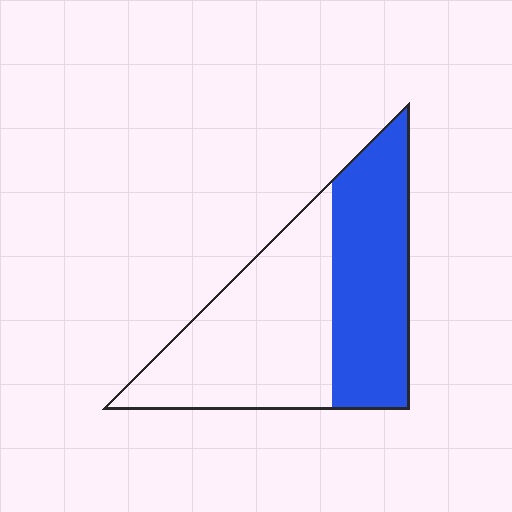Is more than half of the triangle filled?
No.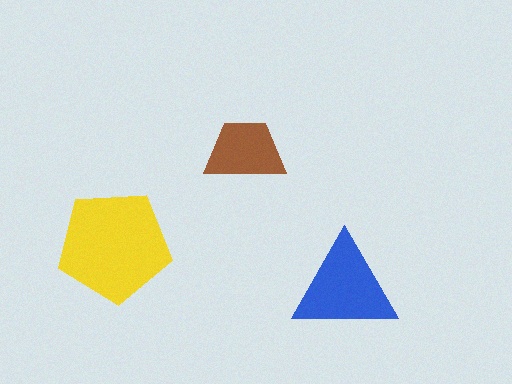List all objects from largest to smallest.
The yellow pentagon, the blue triangle, the brown trapezoid.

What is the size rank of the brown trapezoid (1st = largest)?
3rd.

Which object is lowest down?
The blue triangle is bottommost.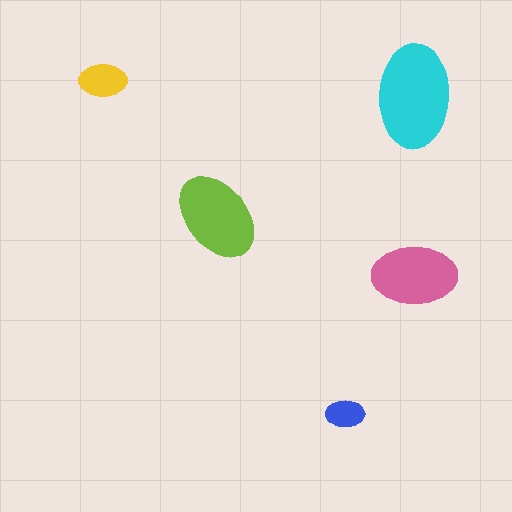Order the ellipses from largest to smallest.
the cyan one, the lime one, the pink one, the yellow one, the blue one.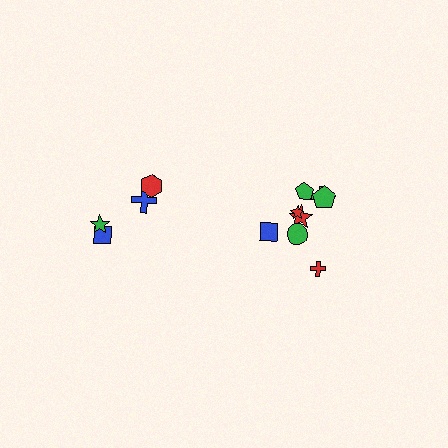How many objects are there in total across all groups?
There are 12 objects.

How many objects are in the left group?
There are 4 objects.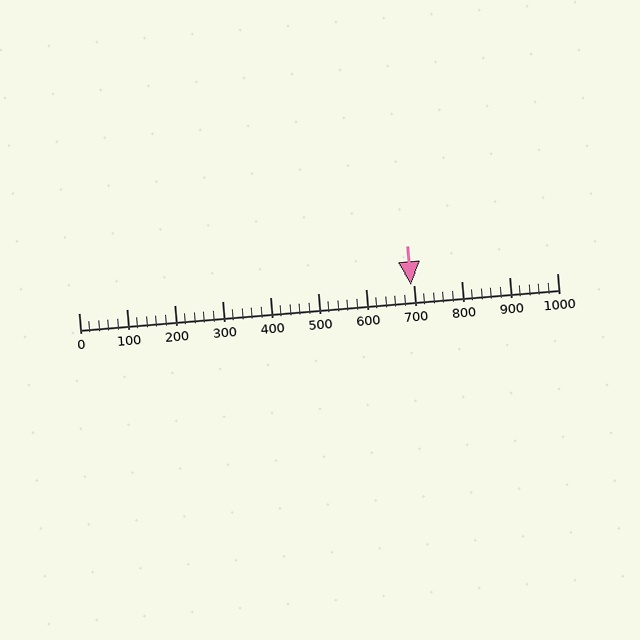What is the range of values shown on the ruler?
The ruler shows values from 0 to 1000.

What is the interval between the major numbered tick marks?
The major tick marks are spaced 100 units apart.